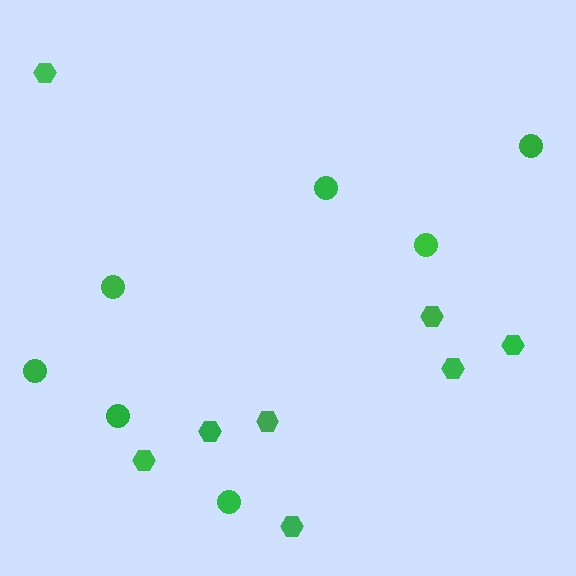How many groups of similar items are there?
There are 2 groups: one group of circles (7) and one group of hexagons (8).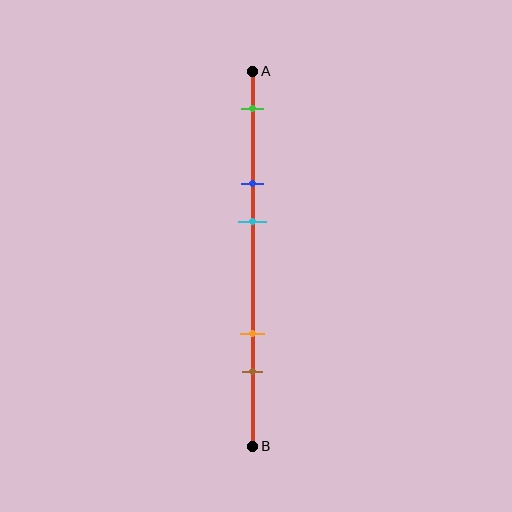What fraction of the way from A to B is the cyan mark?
The cyan mark is approximately 40% (0.4) of the way from A to B.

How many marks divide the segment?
There are 5 marks dividing the segment.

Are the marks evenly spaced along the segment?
No, the marks are not evenly spaced.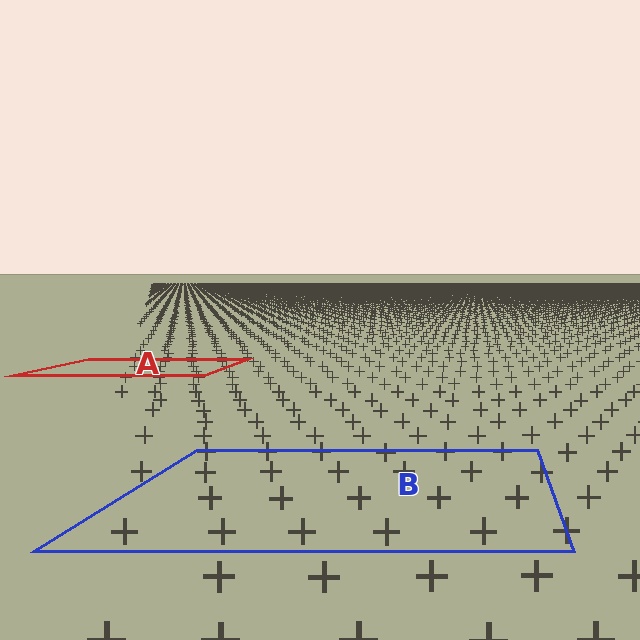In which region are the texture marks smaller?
The texture marks are smaller in region A, because it is farther away.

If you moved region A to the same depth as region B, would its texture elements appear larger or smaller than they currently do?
They would appear larger. At a closer depth, the same texture elements are projected at a bigger on-screen size.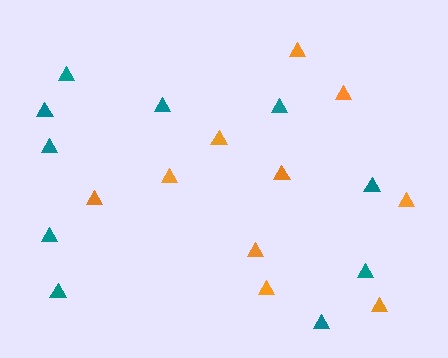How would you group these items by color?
There are 2 groups: one group of teal triangles (10) and one group of orange triangles (10).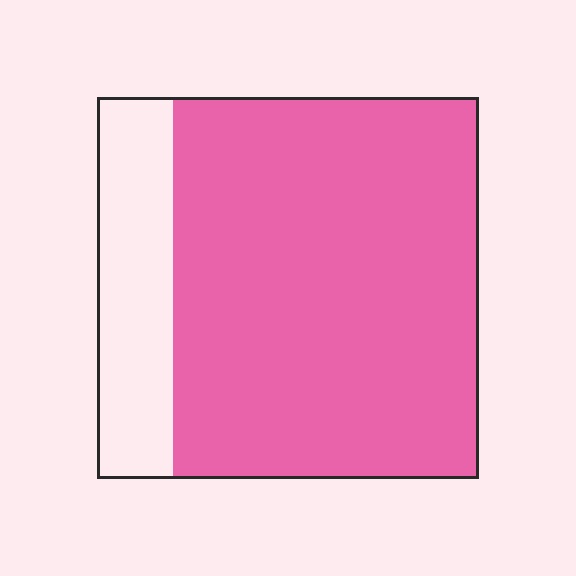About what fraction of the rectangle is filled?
About four fifths (4/5).